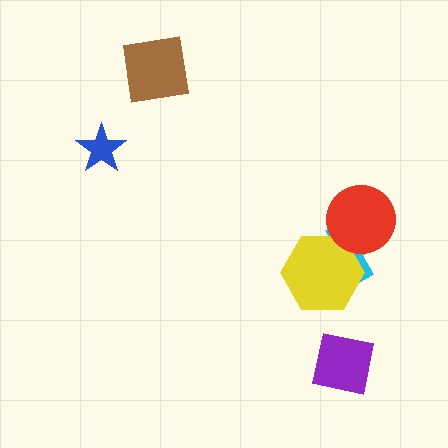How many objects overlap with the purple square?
0 objects overlap with the purple square.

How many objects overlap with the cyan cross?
2 objects overlap with the cyan cross.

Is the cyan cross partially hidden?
Yes, it is partially covered by another shape.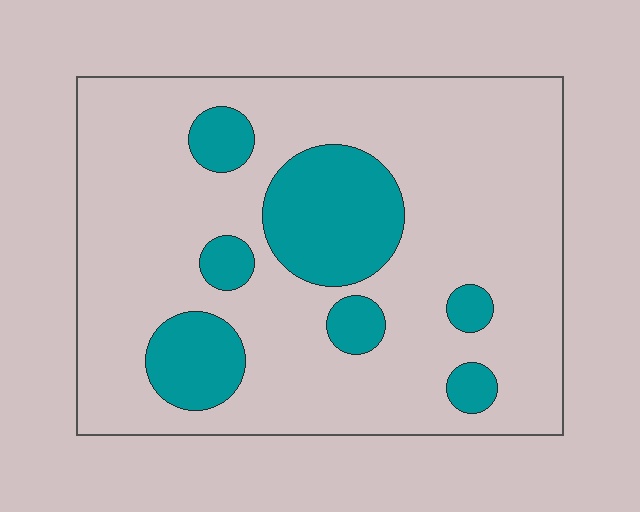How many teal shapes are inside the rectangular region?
7.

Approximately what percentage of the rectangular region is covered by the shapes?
Approximately 20%.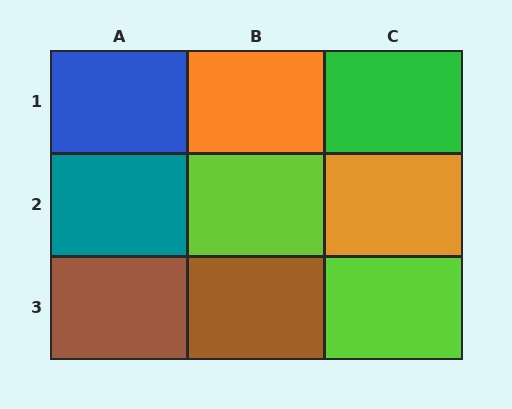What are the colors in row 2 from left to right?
Teal, lime, orange.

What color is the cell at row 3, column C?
Lime.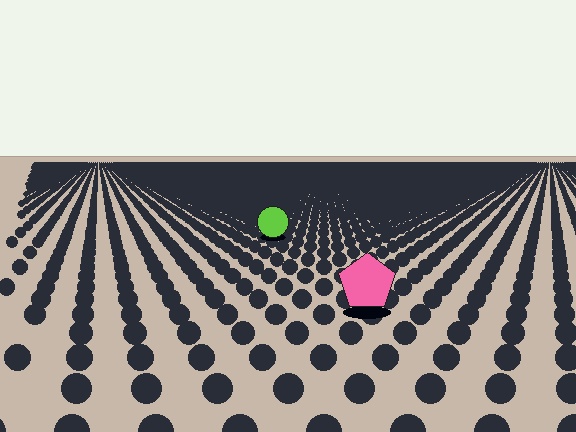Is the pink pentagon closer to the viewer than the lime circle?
Yes. The pink pentagon is closer — you can tell from the texture gradient: the ground texture is coarser near it.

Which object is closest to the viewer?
The pink pentagon is closest. The texture marks near it are larger and more spread out.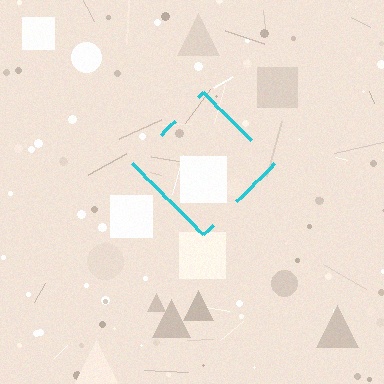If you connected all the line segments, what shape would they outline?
They would outline a diamond.